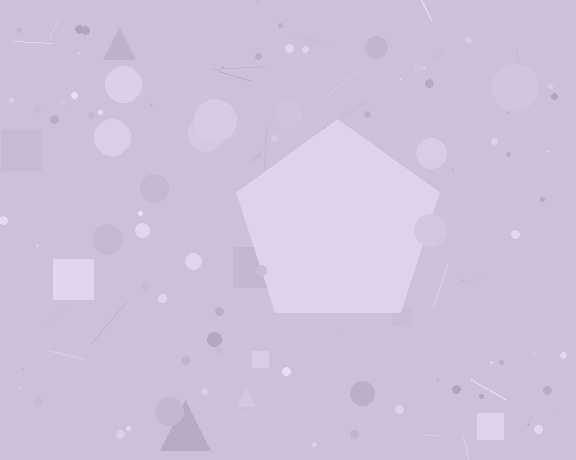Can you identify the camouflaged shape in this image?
The camouflaged shape is a pentagon.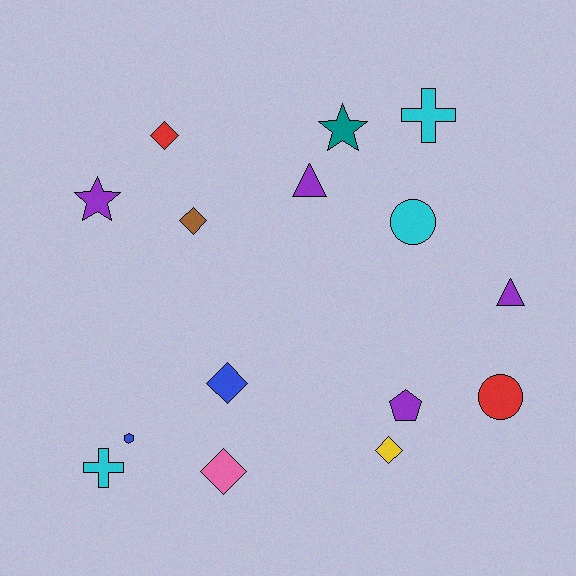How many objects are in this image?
There are 15 objects.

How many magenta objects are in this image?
There are no magenta objects.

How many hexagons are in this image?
There is 1 hexagon.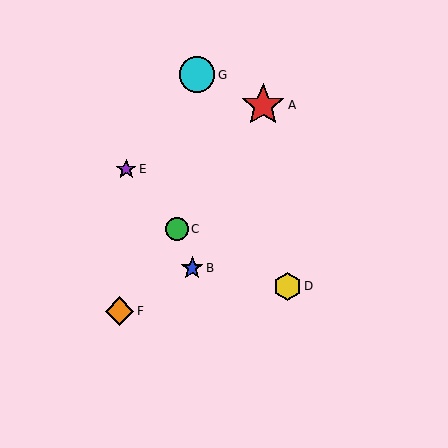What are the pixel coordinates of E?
Object E is at (126, 169).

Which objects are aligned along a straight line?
Objects A, C, F are aligned along a straight line.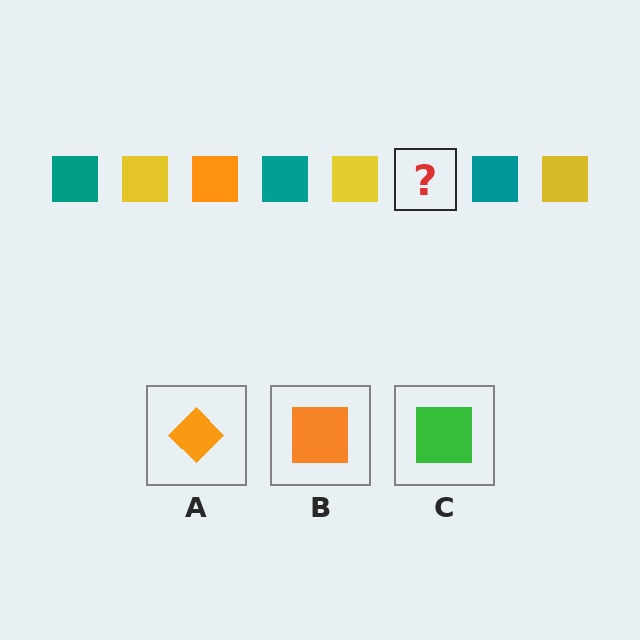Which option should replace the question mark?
Option B.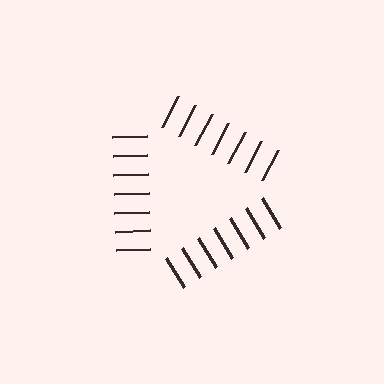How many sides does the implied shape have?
3 sides — the line-ends trace a triangle.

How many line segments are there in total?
21 — 7 along each of the 3 edges.